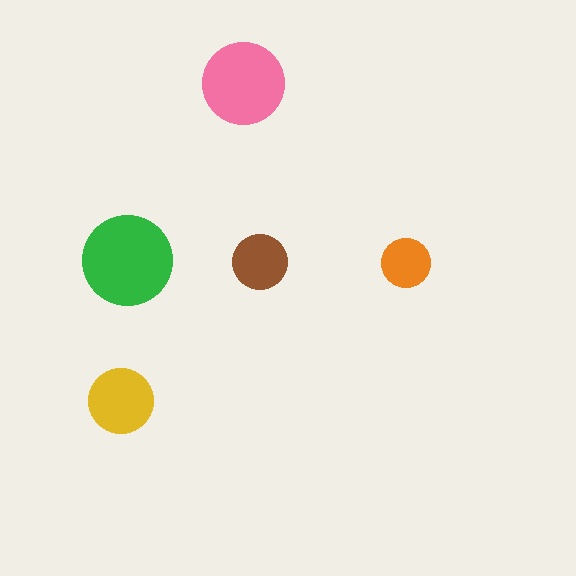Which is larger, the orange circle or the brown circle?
The brown one.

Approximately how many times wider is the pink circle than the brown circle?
About 1.5 times wider.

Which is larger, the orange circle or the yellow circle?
The yellow one.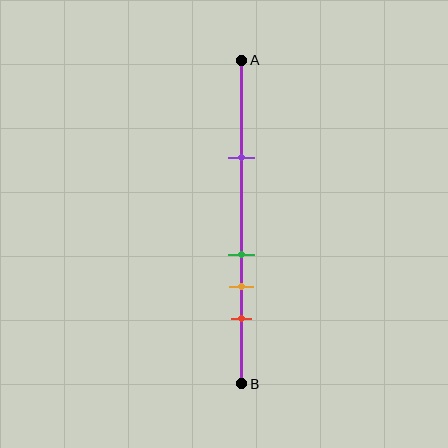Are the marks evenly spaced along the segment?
No, the marks are not evenly spaced.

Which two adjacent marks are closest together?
The green and orange marks are the closest adjacent pair.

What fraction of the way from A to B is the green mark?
The green mark is approximately 60% (0.6) of the way from A to B.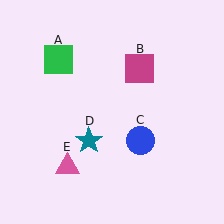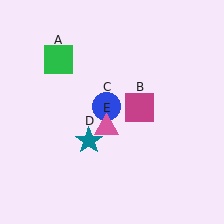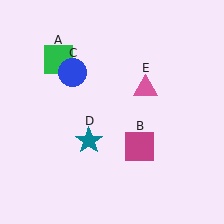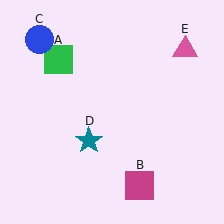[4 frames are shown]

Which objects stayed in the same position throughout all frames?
Green square (object A) and teal star (object D) remained stationary.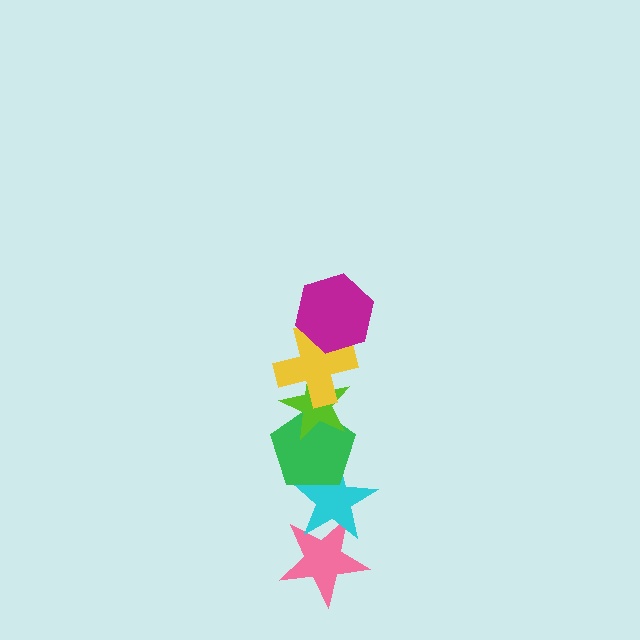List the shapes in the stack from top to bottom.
From top to bottom: the magenta hexagon, the yellow cross, the lime star, the green pentagon, the cyan star, the pink star.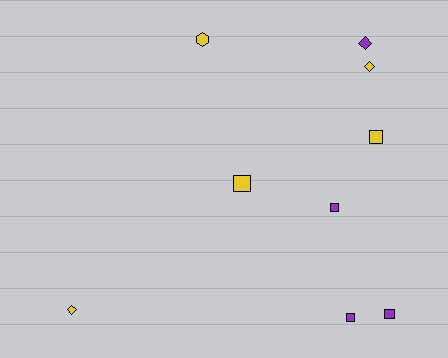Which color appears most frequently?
Yellow, with 5 objects.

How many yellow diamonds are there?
There are 2 yellow diamonds.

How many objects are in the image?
There are 9 objects.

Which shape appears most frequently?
Square, with 5 objects.